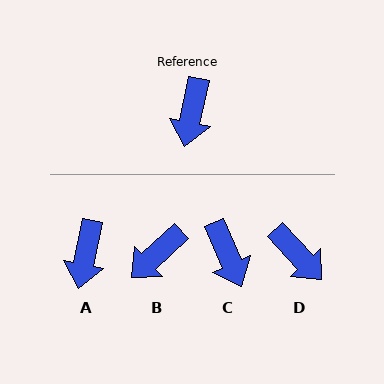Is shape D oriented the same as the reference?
No, it is off by about 54 degrees.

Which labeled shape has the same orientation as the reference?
A.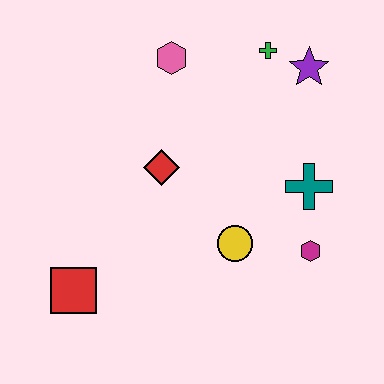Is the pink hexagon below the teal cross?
No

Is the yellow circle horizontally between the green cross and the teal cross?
No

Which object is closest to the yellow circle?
The magenta hexagon is closest to the yellow circle.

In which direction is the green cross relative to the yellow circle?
The green cross is above the yellow circle.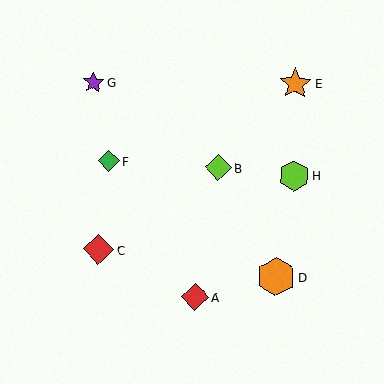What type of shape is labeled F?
Shape F is a green diamond.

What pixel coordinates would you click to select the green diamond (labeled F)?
Click at (109, 161) to select the green diamond F.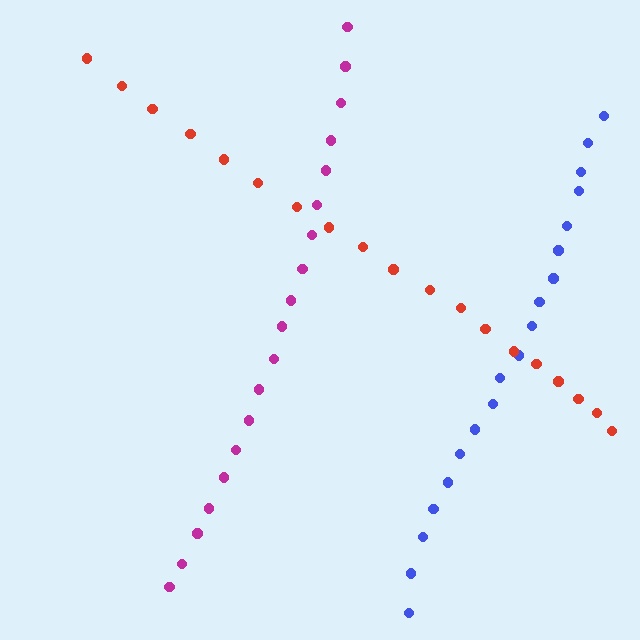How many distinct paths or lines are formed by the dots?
There are 3 distinct paths.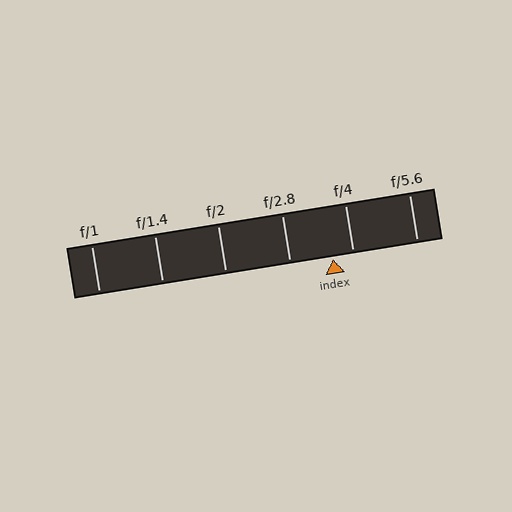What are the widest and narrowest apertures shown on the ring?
The widest aperture shown is f/1 and the narrowest is f/5.6.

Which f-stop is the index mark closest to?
The index mark is closest to f/4.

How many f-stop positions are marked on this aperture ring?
There are 6 f-stop positions marked.